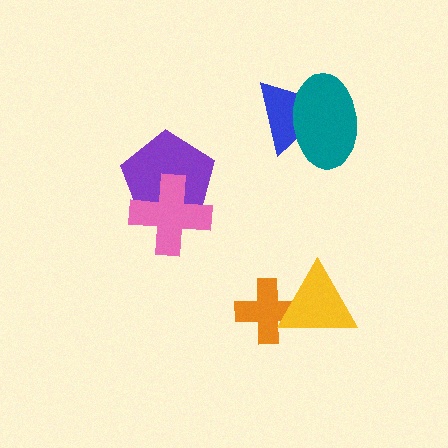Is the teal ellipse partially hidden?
No, no other shape covers it.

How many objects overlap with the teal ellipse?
1 object overlaps with the teal ellipse.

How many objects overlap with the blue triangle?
1 object overlaps with the blue triangle.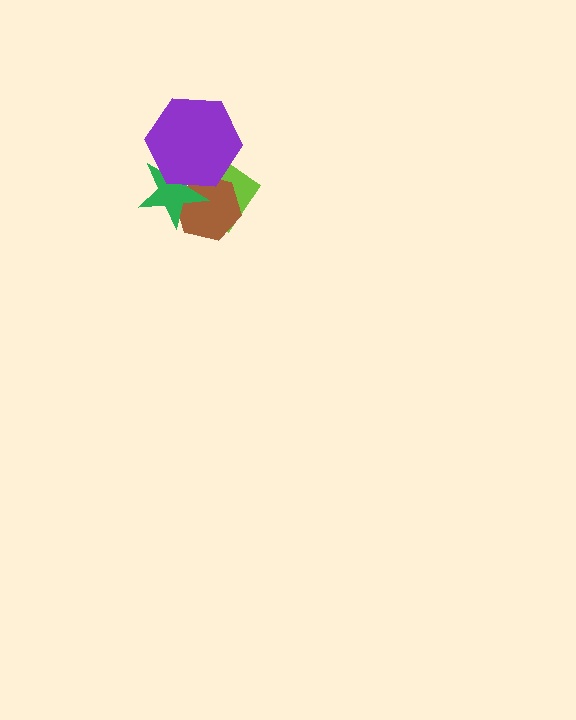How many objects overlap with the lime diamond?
3 objects overlap with the lime diamond.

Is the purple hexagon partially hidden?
No, no other shape covers it.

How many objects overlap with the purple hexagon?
3 objects overlap with the purple hexagon.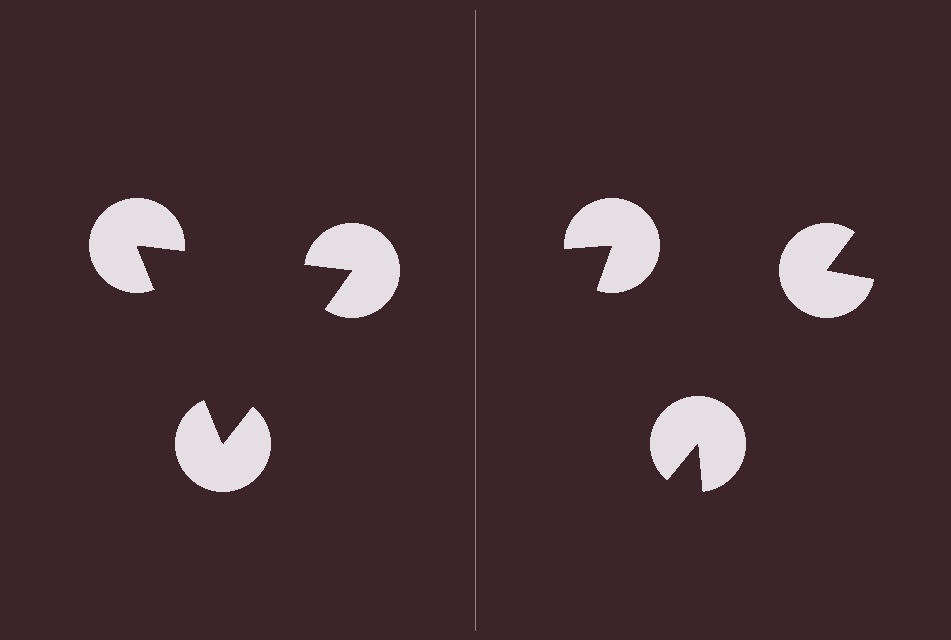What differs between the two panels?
The pac-man discs are positioned identically on both sides; only the wedge orientations differ. On the left they align to a triangle; on the right they are misaligned.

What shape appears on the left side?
An illusory triangle.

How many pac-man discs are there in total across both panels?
6 — 3 on each side.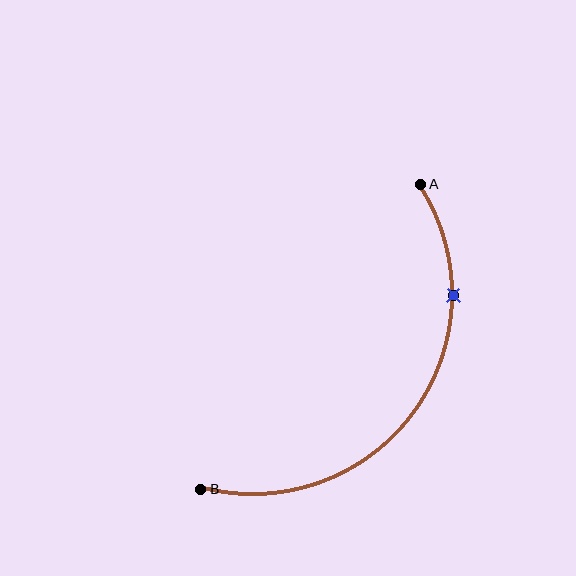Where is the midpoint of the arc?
The arc midpoint is the point on the curve farthest from the straight line joining A and B. It sits below and to the right of that line.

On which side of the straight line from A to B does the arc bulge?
The arc bulges below and to the right of the straight line connecting A and B.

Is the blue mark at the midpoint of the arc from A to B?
No. The blue mark lies on the arc but is closer to endpoint A. The arc midpoint would be at the point on the curve equidistant along the arc from both A and B.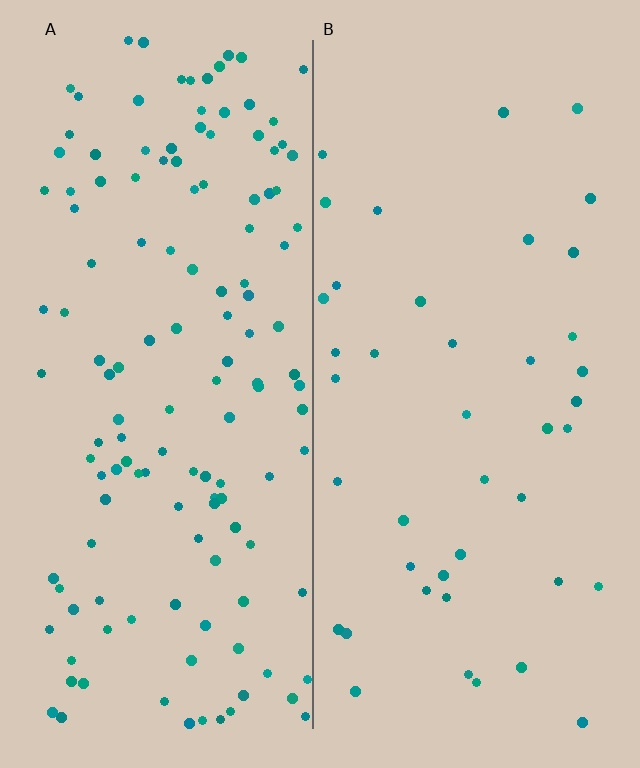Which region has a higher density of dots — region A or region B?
A (the left).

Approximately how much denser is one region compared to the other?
Approximately 3.2× — region A over region B.